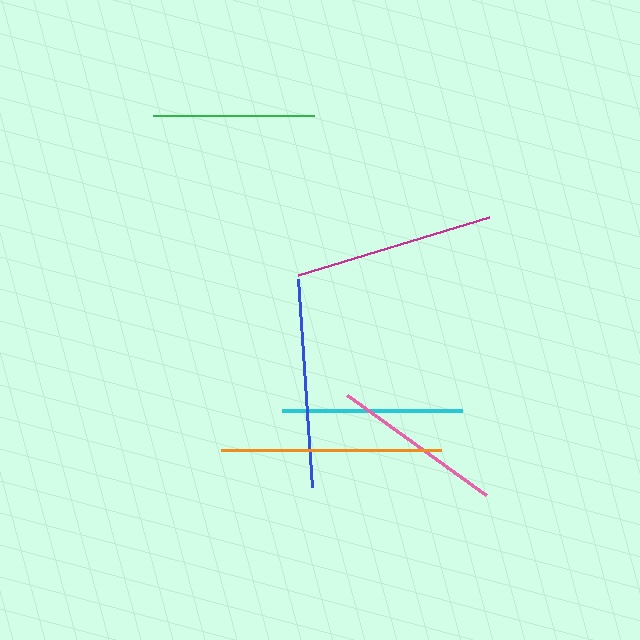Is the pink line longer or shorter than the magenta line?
The magenta line is longer than the pink line.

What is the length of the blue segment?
The blue segment is approximately 208 pixels long.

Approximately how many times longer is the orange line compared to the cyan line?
The orange line is approximately 1.2 times the length of the cyan line.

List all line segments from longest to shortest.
From longest to shortest: orange, blue, magenta, cyan, pink, green.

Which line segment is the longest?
The orange line is the longest at approximately 220 pixels.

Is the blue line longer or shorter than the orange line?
The orange line is longer than the blue line.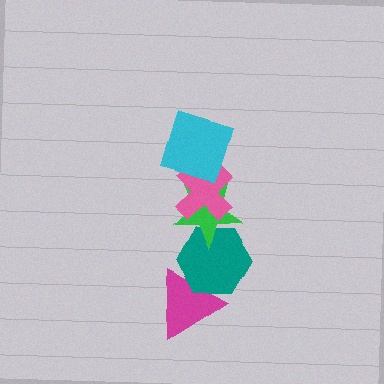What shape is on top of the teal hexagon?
The green star is on top of the teal hexagon.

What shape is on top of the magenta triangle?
The teal hexagon is on top of the magenta triangle.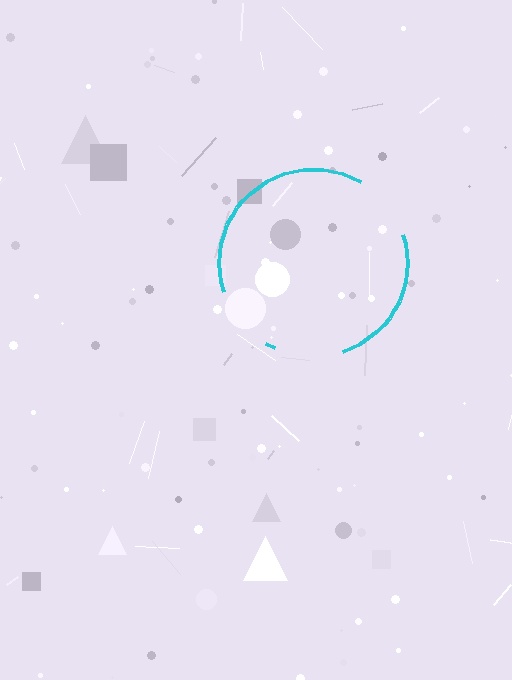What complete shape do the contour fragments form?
The contour fragments form a circle.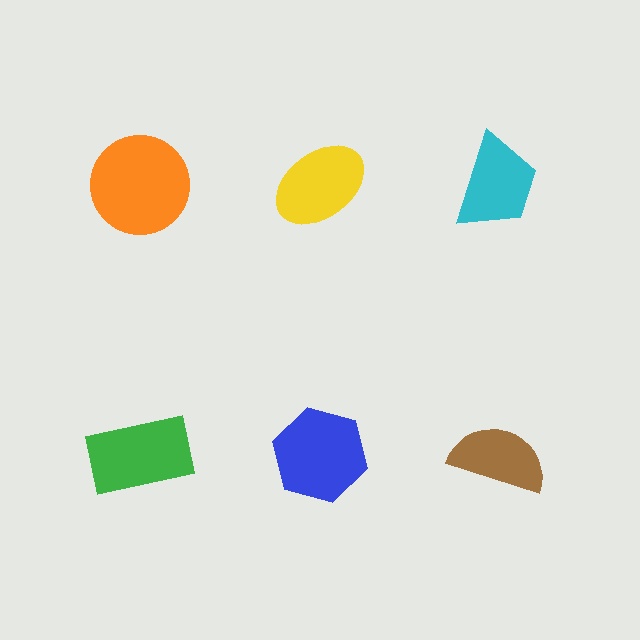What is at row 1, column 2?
A yellow ellipse.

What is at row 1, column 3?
A cyan trapezoid.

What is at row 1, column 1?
An orange circle.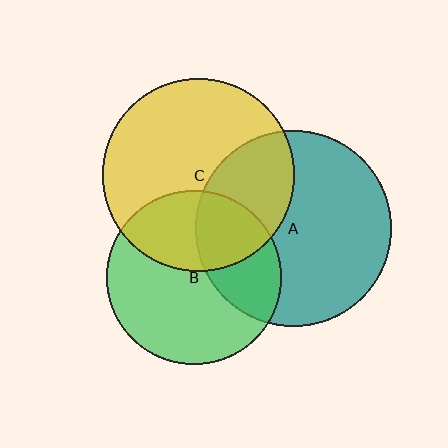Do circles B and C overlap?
Yes.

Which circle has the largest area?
Circle A (teal).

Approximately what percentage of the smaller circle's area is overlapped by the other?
Approximately 35%.